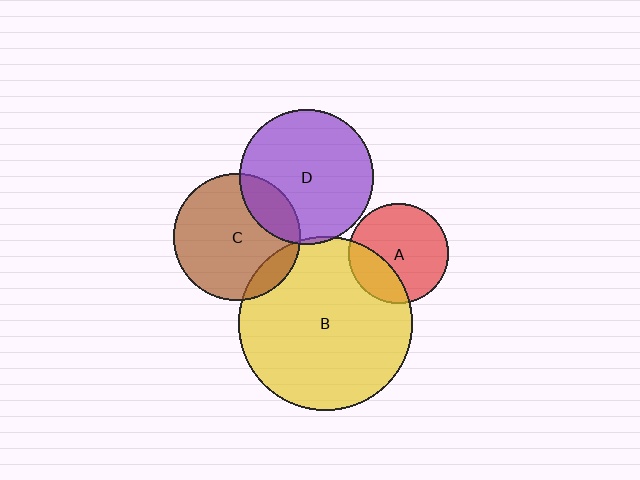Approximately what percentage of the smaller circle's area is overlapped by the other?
Approximately 20%.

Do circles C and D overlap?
Yes.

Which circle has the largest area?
Circle B (yellow).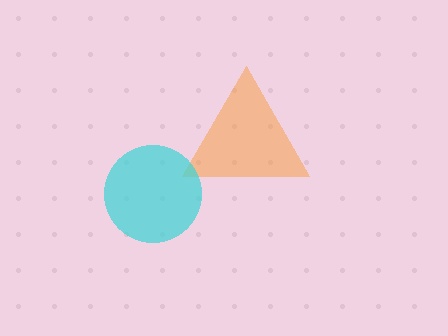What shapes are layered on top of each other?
The layered shapes are: an orange triangle, a cyan circle.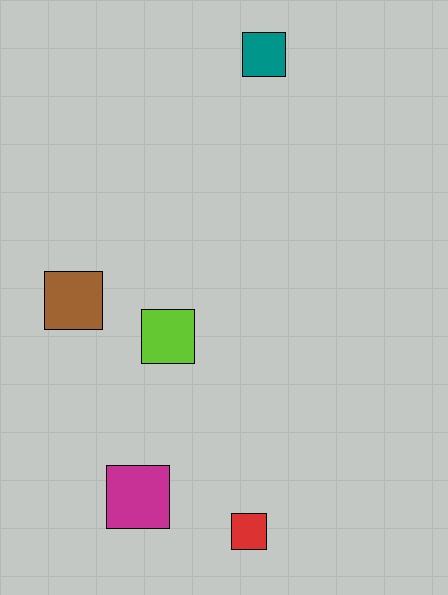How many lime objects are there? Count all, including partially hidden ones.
There is 1 lime object.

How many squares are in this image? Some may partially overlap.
There are 5 squares.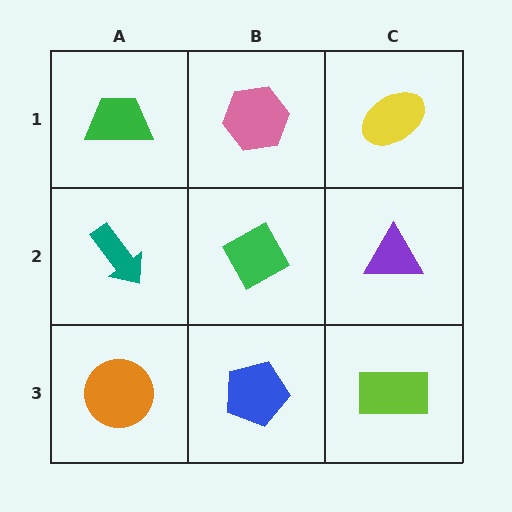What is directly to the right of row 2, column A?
A green diamond.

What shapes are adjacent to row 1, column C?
A purple triangle (row 2, column C), a pink hexagon (row 1, column B).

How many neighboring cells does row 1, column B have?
3.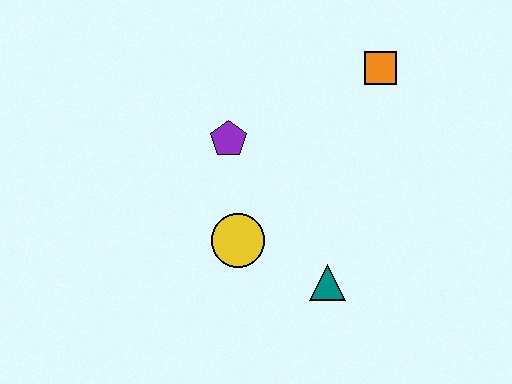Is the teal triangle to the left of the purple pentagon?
No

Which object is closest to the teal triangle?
The yellow circle is closest to the teal triangle.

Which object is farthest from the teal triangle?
The orange square is farthest from the teal triangle.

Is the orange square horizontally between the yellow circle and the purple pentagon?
No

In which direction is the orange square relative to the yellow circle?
The orange square is above the yellow circle.